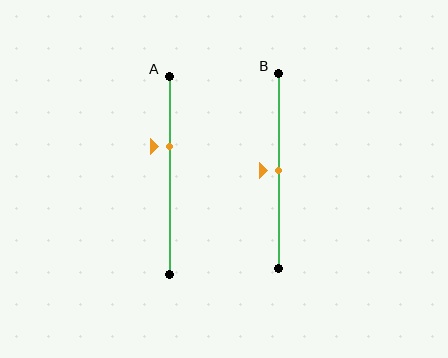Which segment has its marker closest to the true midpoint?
Segment B has its marker closest to the true midpoint.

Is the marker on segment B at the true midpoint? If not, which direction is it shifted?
Yes, the marker on segment B is at the true midpoint.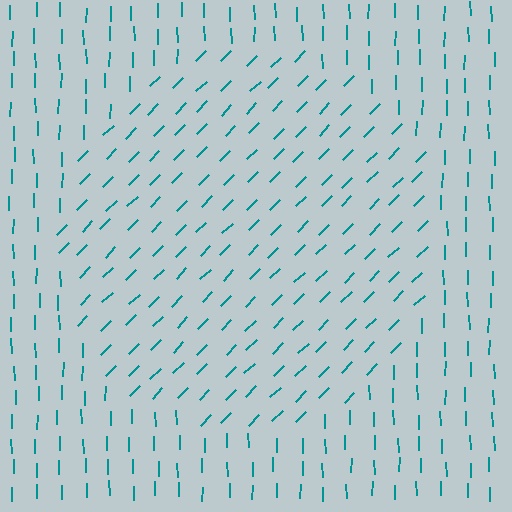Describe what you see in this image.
The image is filled with small teal line segments. A circle region in the image has lines oriented differently from the surrounding lines, creating a visible texture boundary.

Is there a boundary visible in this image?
Yes, there is a texture boundary formed by a change in line orientation.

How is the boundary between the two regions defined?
The boundary is defined purely by a change in line orientation (approximately 45 degrees difference). All lines are the same color and thickness.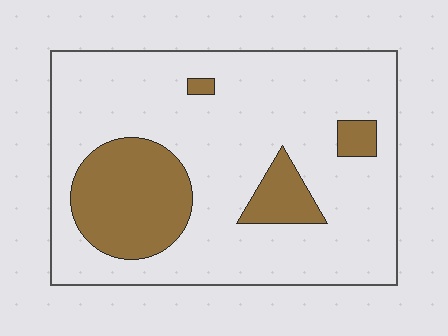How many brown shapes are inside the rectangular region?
4.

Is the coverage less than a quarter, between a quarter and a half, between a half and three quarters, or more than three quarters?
Less than a quarter.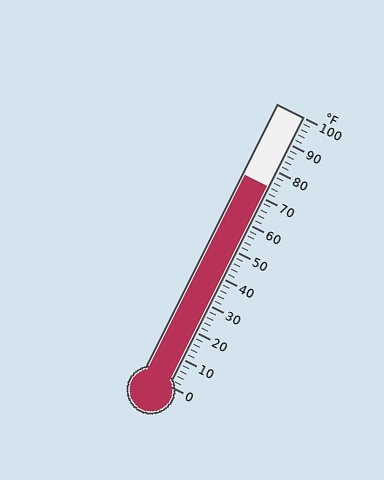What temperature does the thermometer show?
The thermometer shows approximately 74°F.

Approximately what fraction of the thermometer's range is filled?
The thermometer is filled to approximately 75% of its range.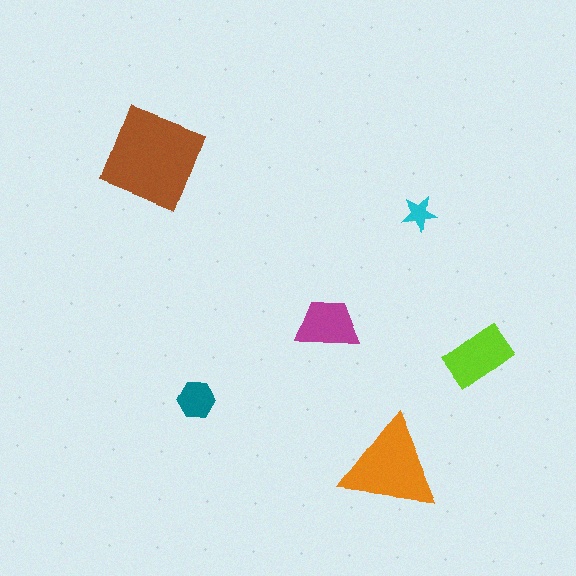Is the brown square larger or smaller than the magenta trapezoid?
Larger.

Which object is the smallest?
The cyan star.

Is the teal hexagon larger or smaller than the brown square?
Smaller.